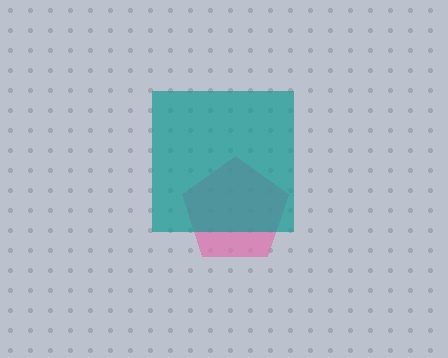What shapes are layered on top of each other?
The layered shapes are: a pink pentagon, a teal square.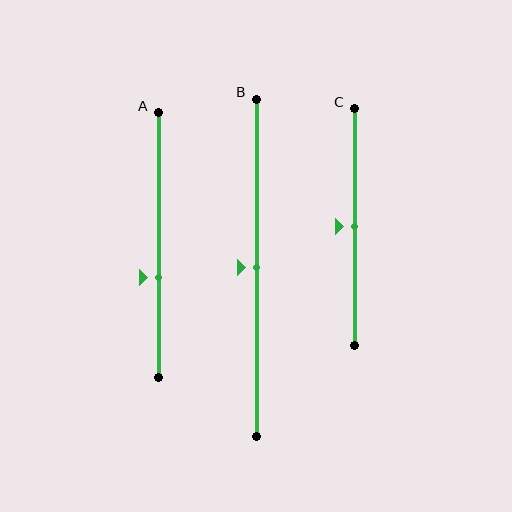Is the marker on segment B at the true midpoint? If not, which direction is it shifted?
Yes, the marker on segment B is at the true midpoint.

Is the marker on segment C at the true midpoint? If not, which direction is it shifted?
Yes, the marker on segment C is at the true midpoint.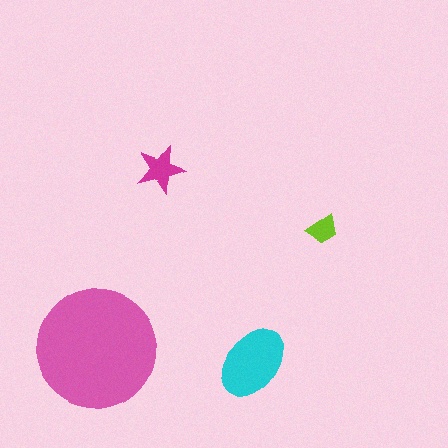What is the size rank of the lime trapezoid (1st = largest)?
4th.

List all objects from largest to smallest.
The pink circle, the cyan ellipse, the magenta star, the lime trapezoid.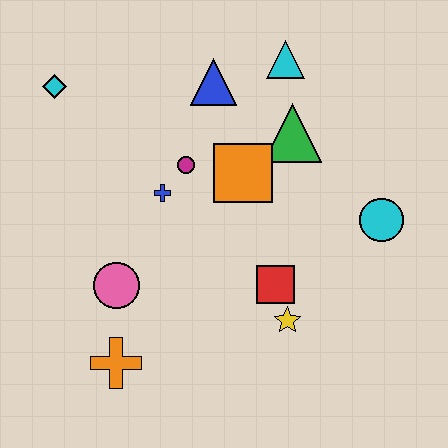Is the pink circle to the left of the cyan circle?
Yes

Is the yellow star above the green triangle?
No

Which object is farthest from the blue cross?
The cyan circle is farthest from the blue cross.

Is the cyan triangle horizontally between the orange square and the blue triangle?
No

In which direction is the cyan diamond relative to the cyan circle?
The cyan diamond is to the left of the cyan circle.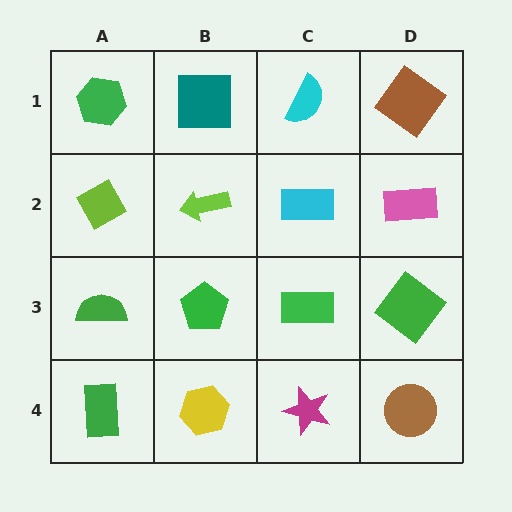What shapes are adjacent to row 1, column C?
A cyan rectangle (row 2, column C), a teal square (row 1, column B), a brown diamond (row 1, column D).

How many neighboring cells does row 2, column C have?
4.